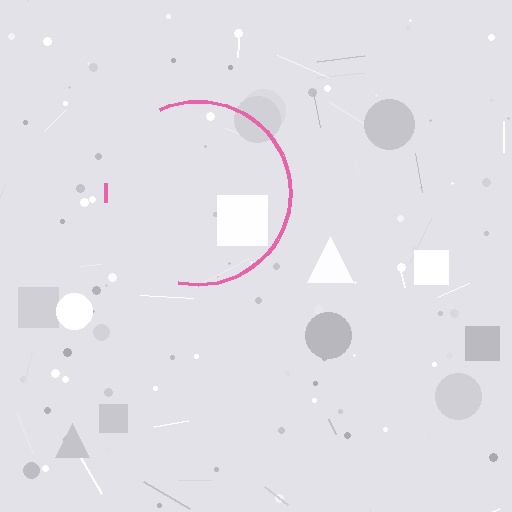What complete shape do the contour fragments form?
The contour fragments form a circle.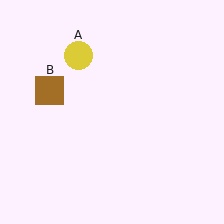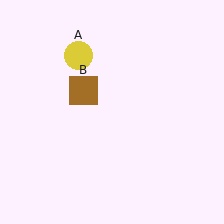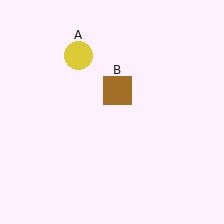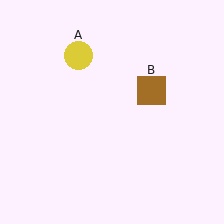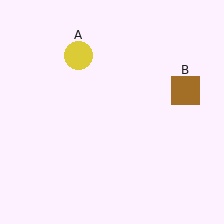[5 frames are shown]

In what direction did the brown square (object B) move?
The brown square (object B) moved right.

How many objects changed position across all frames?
1 object changed position: brown square (object B).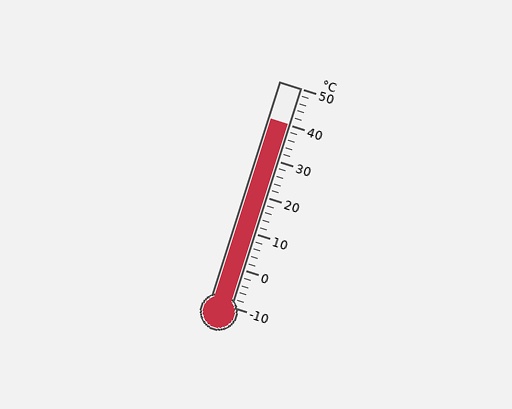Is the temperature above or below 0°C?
The temperature is above 0°C.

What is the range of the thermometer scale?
The thermometer scale ranges from -10°C to 50°C.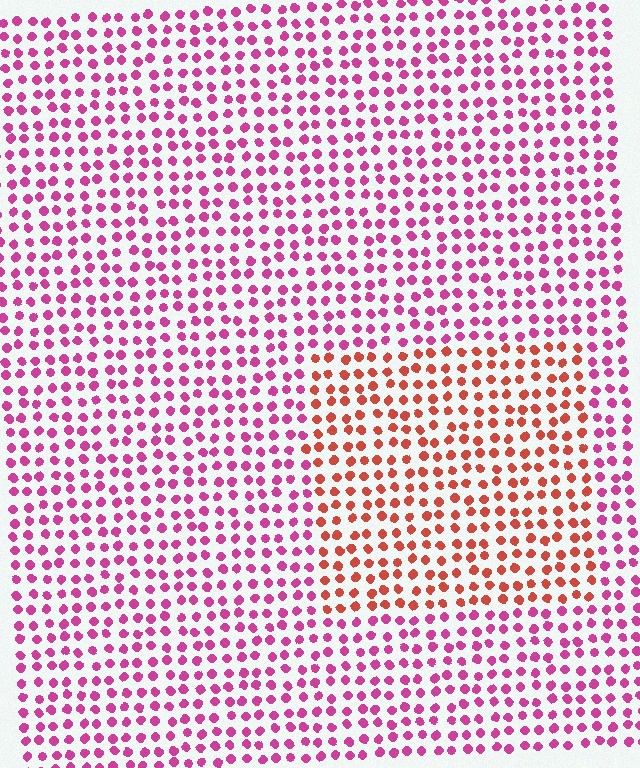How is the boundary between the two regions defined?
The boundary is defined purely by a slight shift in hue (about 43 degrees). Spacing, size, and orientation are identical on both sides.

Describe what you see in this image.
The image is filled with small magenta elements in a uniform arrangement. A rectangle-shaped region is visible where the elements are tinted to a slightly different hue, forming a subtle color boundary.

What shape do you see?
I see a rectangle.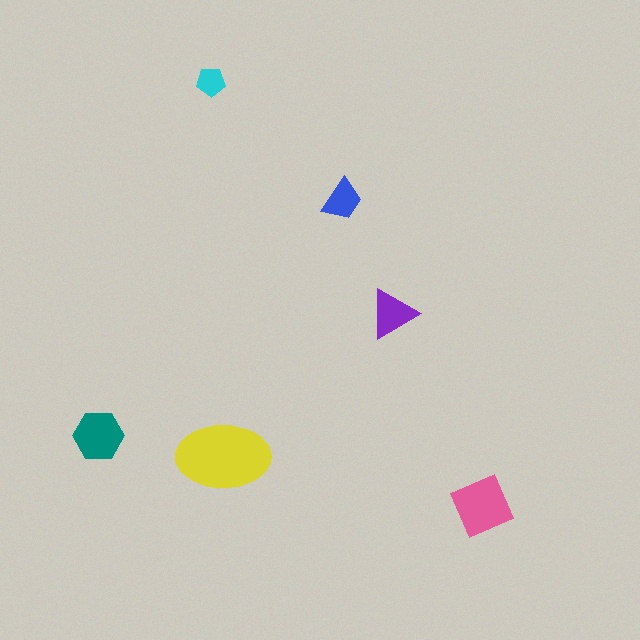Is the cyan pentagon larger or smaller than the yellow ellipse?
Smaller.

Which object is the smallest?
The cyan pentagon.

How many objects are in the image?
There are 6 objects in the image.